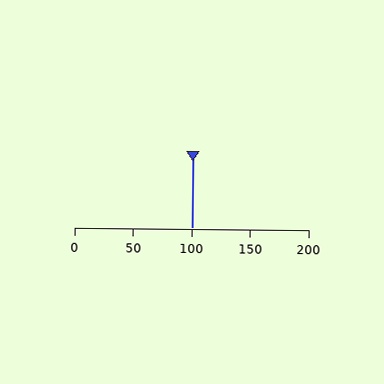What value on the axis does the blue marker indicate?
The marker indicates approximately 100.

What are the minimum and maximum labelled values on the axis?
The axis runs from 0 to 200.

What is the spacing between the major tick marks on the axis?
The major ticks are spaced 50 apart.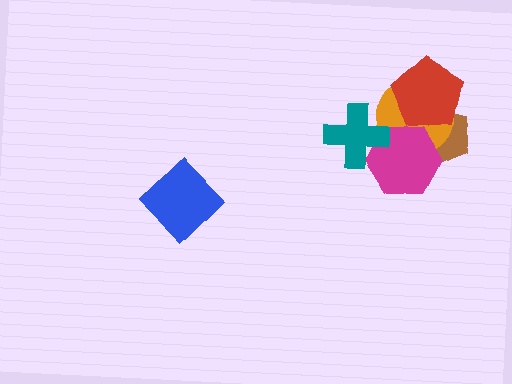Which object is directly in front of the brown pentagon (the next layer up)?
The orange circle is directly in front of the brown pentagon.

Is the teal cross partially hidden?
No, no other shape covers it.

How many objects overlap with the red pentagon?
2 objects overlap with the red pentagon.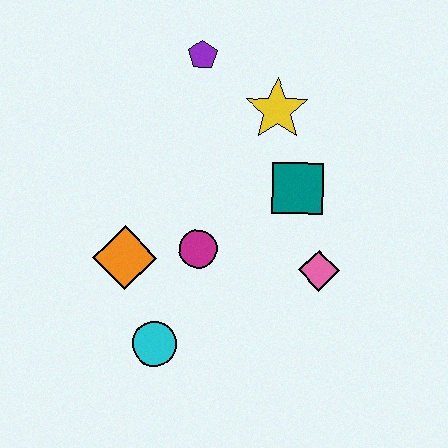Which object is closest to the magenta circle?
The orange diamond is closest to the magenta circle.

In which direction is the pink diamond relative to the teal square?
The pink diamond is below the teal square.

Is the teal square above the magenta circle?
Yes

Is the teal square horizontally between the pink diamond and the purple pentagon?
Yes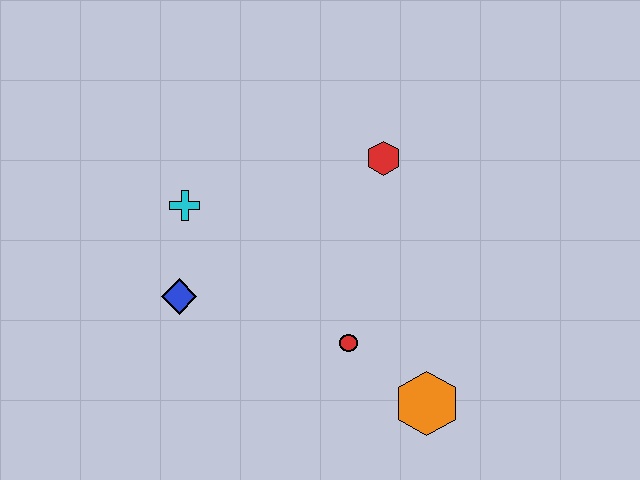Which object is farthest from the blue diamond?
The orange hexagon is farthest from the blue diamond.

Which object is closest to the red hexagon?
The red circle is closest to the red hexagon.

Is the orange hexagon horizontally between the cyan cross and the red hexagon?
No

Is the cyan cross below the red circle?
No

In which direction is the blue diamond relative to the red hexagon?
The blue diamond is to the left of the red hexagon.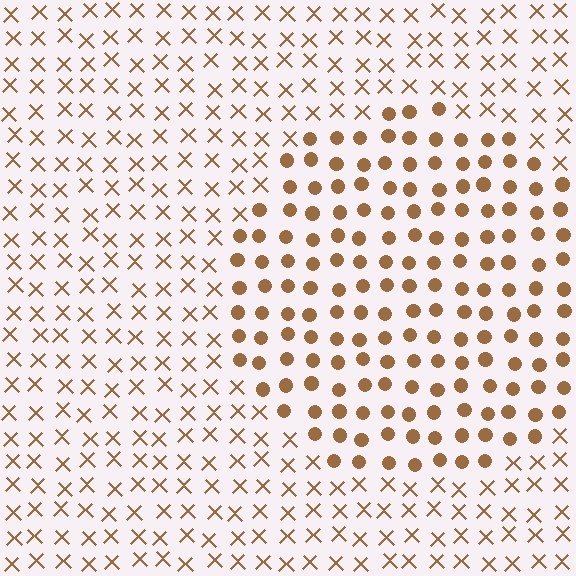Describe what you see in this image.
The image is filled with small brown elements arranged in a uniform grid. A circle-shaped region contains circles, while the surrounding area contains X marks. The boundary is defined purely by the change in element shape.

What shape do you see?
I see a circle.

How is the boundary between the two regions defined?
The boundary is defined by a change in element shape: circles inside vs. X marks outside. All elements share the same color and spacing.